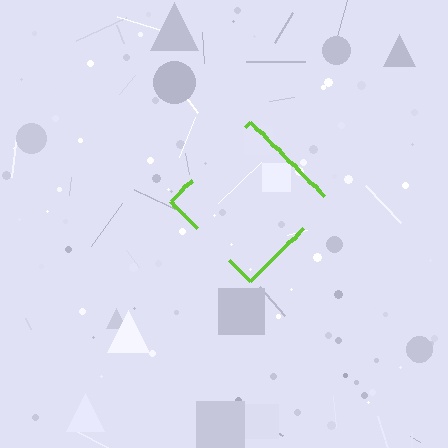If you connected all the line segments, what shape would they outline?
They would outline a diamond.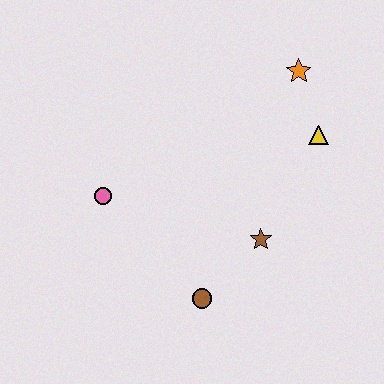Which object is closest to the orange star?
The yellow triangle is closest to the orange star.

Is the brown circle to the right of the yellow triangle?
No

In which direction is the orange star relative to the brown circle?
The orange star is above the brown circle.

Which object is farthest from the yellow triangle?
The pink circle is farthest from the yellow triangle.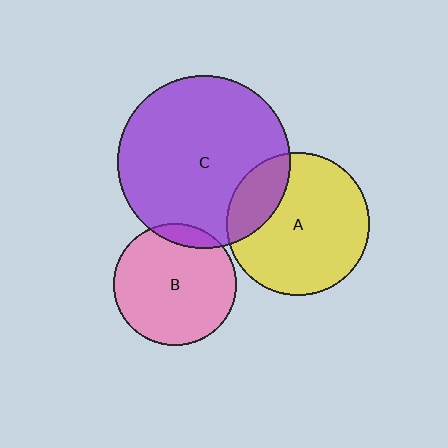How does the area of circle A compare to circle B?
Approximately 1.4 times.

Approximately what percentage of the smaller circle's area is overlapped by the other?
Approximately 10%.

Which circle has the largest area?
Circle C (purple).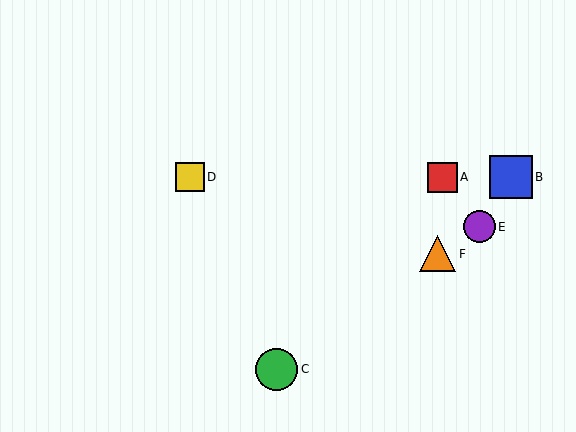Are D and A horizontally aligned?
Yes, both are at y≈177.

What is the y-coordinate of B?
Object B is at y≈177.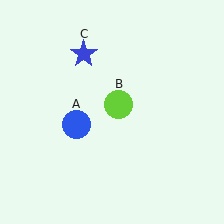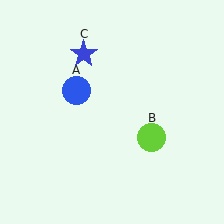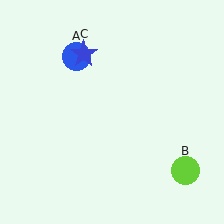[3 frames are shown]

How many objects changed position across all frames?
2 objects changed position: blue circle (object A), lime circle (object B).